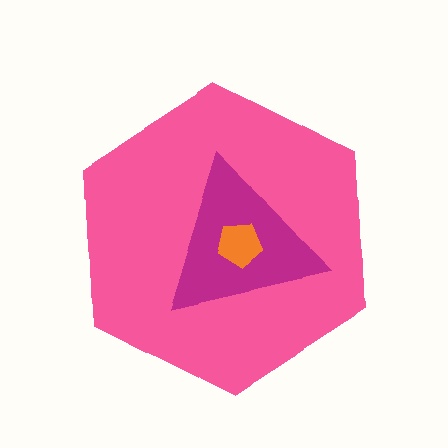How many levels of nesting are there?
3.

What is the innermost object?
The orange pentagon.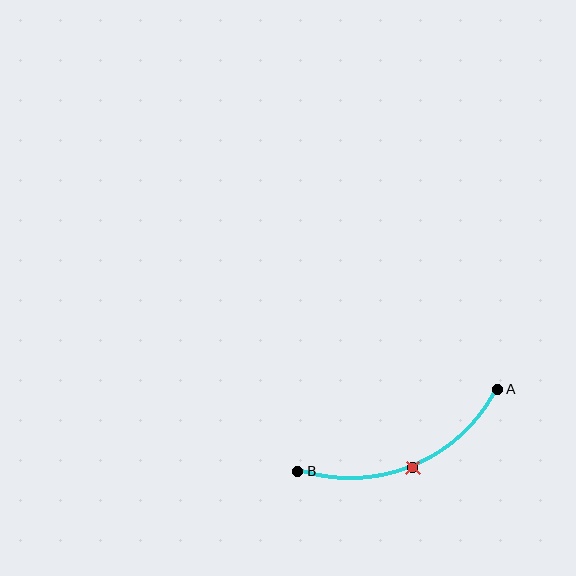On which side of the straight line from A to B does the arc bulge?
The arc bulges below the straight line connecting A and B.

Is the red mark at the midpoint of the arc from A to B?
Yes. The red mark lies on the arc at equal arc-length from both A and B — it is the arc midpoint.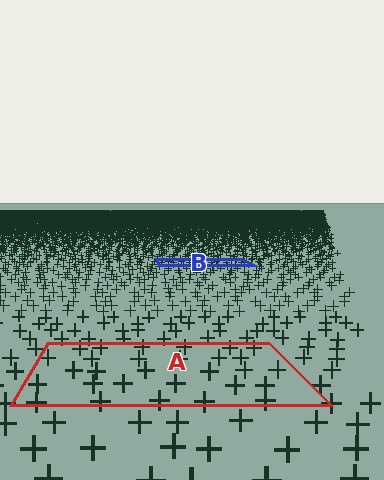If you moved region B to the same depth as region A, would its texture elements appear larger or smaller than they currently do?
They would appear larger. At a closer depth, the same texture elements are projected at a bigger on-screen size.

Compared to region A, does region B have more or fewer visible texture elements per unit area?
Region B has more texture elements per unit area — they are packed more densely because it is farther away.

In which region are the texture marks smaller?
The texture marks are smaller in region B, because it is farther away.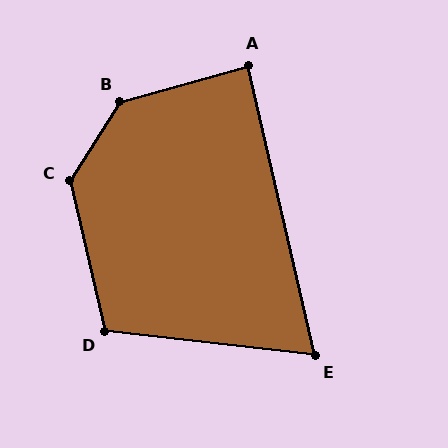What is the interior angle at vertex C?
Approximately 134 degrees (obtuse).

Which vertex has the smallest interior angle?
E, at approximately 70 degrees.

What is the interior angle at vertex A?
Approximately 87 degrees (approximately right).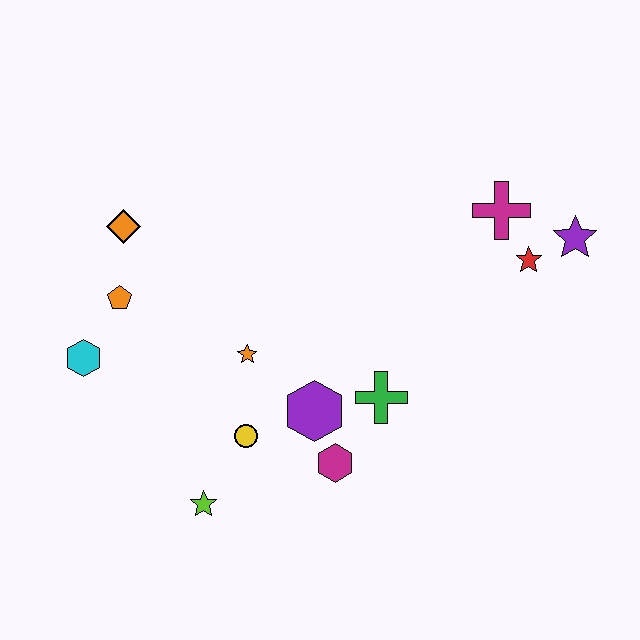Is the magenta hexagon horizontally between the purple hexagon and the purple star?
Yes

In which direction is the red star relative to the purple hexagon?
The red star is to the right of the purple hexagon.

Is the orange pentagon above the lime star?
Yes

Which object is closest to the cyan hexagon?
The orange pentagon is closest to the cyan hexagon.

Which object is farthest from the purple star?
The cyan hexagon is farthest from the purple star.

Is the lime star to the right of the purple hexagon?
No